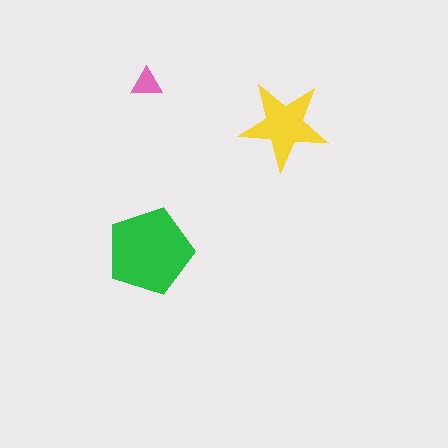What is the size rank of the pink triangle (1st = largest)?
3rd.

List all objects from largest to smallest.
The green pentagon, the yellow star, the pink triangle.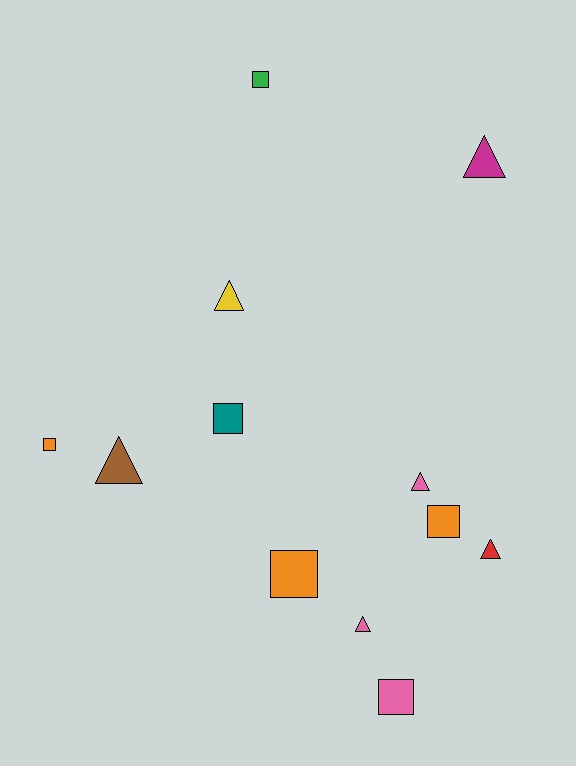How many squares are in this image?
There are 6 squares.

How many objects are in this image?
There are 12 objects.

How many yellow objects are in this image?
There is 1 yellow object.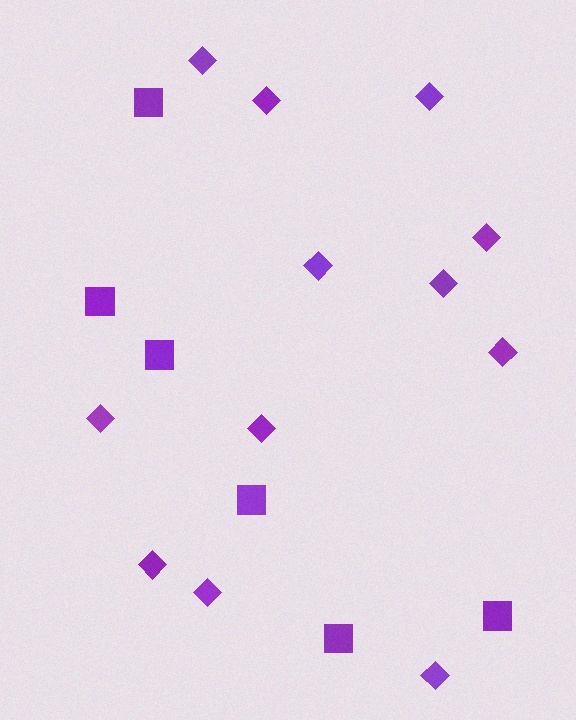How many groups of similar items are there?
There are 2 groups: one group of squares (6) and one group of diamonds (12).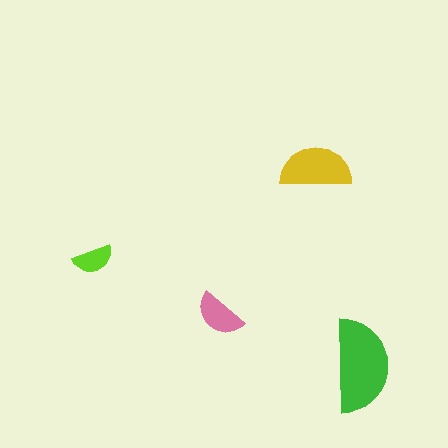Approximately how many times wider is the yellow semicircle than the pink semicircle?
About 1.5 times wider.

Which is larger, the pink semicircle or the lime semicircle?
The pink one.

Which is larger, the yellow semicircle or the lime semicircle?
The yellow one.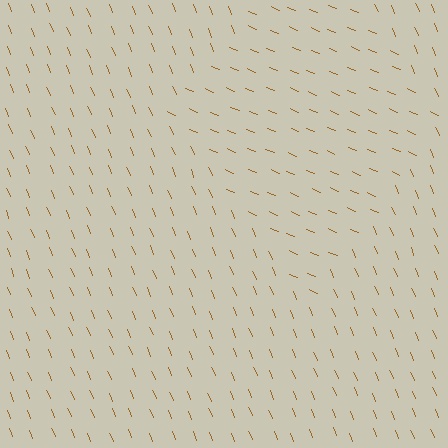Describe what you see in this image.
The image is filled with small brown line segments. A diamond region in the image has lines oriented differently from the surrounding lines, creating a visible texture boundary.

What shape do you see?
I see a diamond.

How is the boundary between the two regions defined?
The boundary is defined purely by a change in line orientation (approximately 45 degrees difference). All lines are the same color and thickness.